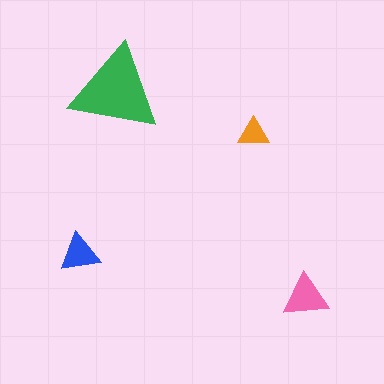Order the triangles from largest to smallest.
the green one, the pink one, the blue one, the orange one.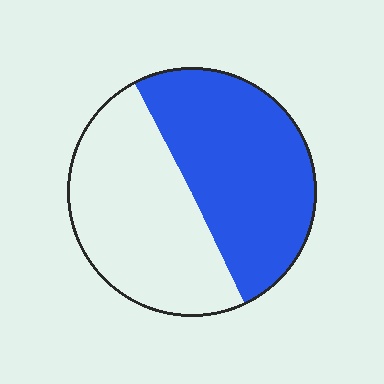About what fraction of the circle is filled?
About one half (1/2).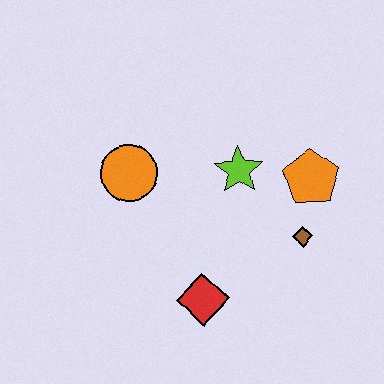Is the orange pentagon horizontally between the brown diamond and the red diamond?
No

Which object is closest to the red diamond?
The brown diamond is closest to the red diamond.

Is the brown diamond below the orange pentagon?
Yes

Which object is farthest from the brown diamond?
The orange circle is farthest from the brown diamond.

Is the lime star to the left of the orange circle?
No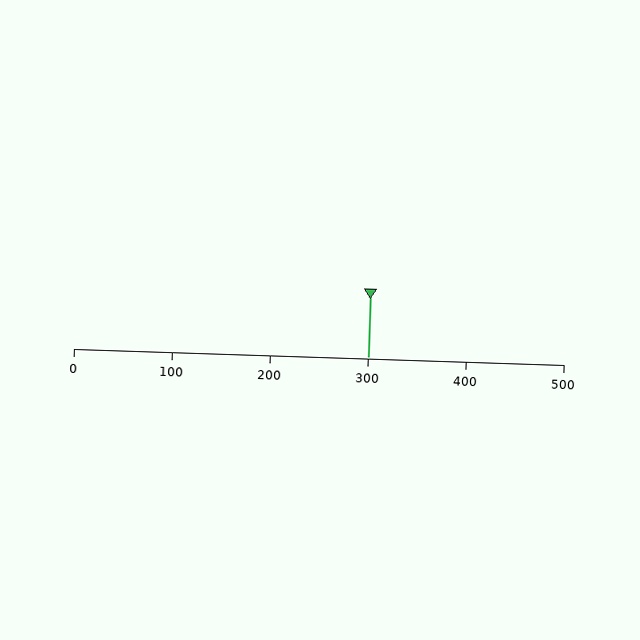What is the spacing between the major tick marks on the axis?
The major ticks are spaced 100 apart.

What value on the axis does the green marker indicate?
The marker indicates approximately 300.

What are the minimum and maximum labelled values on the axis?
The axis runs from 0 to 500.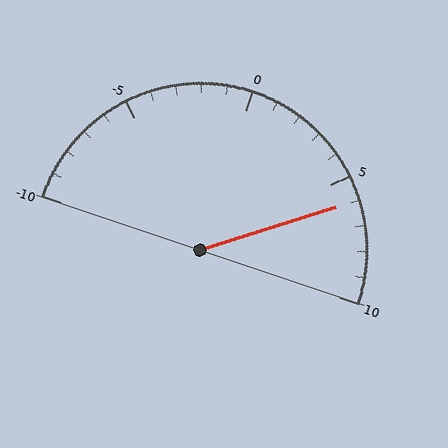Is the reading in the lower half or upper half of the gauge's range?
The reading is in the upper half of the range (-10 to 10).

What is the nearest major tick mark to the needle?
The nearest major tick mark is 5.